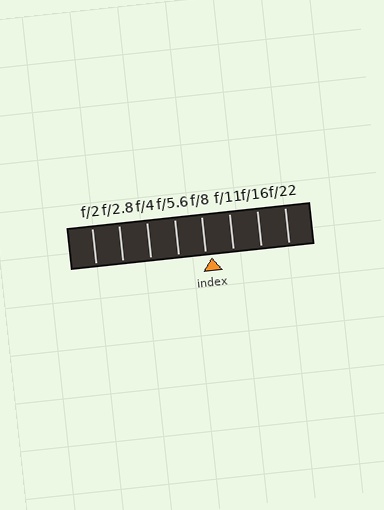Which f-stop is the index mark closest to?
The index mark is closest to f/8.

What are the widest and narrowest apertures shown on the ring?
The widest aperture shown is f/2 and the narrowest is f/22.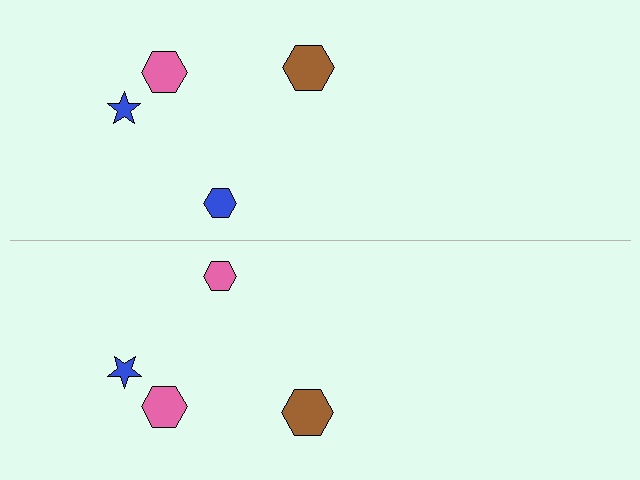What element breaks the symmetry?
The pink hexagon on the bottom side breaks the symmetry — its mirror counterpart is blue.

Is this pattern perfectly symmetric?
No, the pattern is not perfectly symmetric. The pink hexagon on the bottom side breaks the symmetry — its mirror counterpart is blue.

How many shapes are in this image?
There are 8 shapes in this image.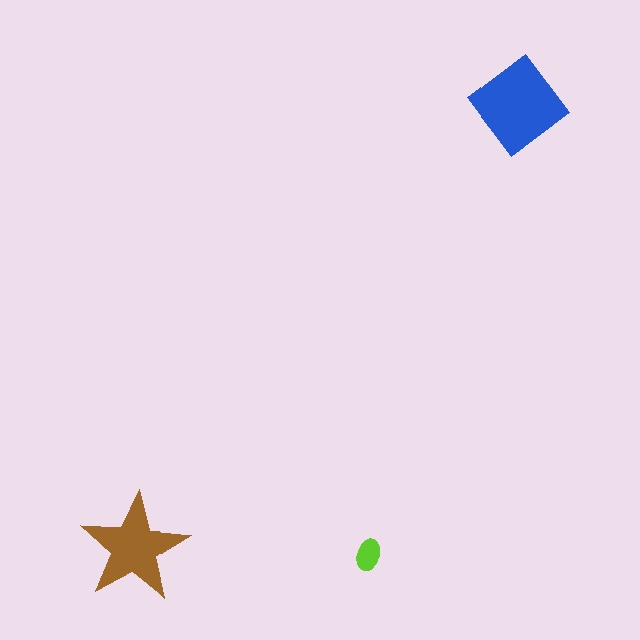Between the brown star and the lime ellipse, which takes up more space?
The brown star.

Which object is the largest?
The blue diamond.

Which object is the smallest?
The lime ellipse.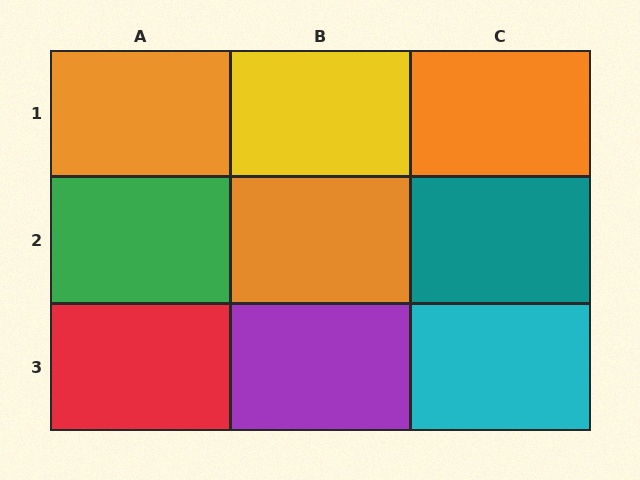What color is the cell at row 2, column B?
Orange.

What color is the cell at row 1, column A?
Orange.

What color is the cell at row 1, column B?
Yellow.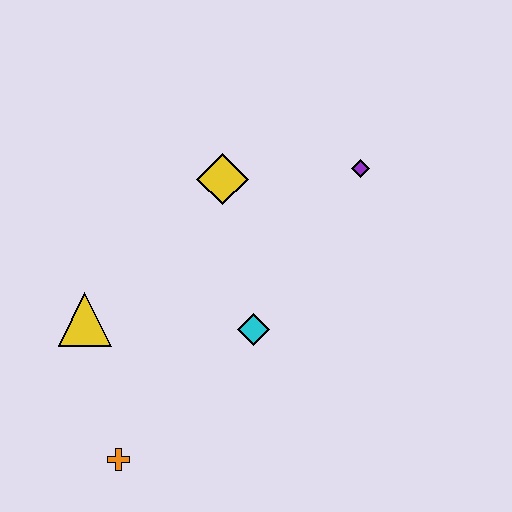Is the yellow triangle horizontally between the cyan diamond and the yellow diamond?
No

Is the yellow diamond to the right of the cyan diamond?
No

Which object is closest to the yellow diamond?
The purple diamond is closest to the yellow diamond.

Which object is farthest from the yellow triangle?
The purple diamond is farthest from the yellow triangle.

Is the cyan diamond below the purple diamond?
Yes